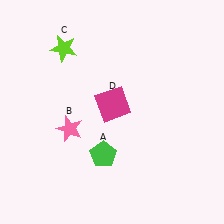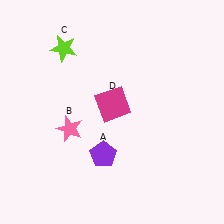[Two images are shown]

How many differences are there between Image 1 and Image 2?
There is 1 difference between the two images.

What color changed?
The pentagon (A) changed from green in Image 1 to purple in Image 2.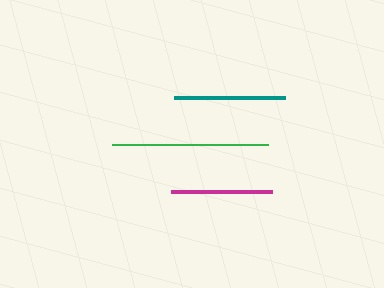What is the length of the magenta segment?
The magenta segment is approximately 101 pixels long.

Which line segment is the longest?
The green line is the longest at approximately 155 pixels.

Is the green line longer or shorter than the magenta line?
The green line is longer than the magenta line.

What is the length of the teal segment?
The teal segment is approximately 111 pixels long.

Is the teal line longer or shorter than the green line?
The green line is longer than the teal line.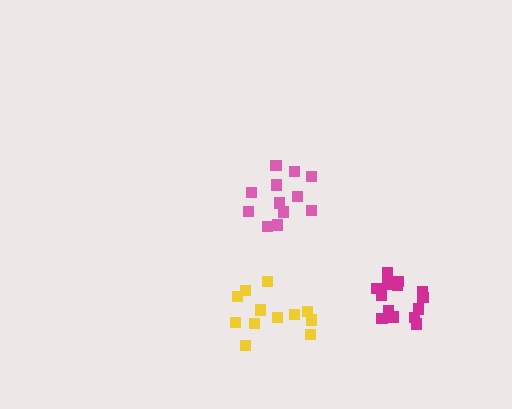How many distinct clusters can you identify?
There are 3 distinct clusters.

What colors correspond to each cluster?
The clusters are colored: magenta, pink, yellow.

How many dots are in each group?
Group 1: 14 dots, Group 2: 12 dots, Group 3: 12 dots (38 total).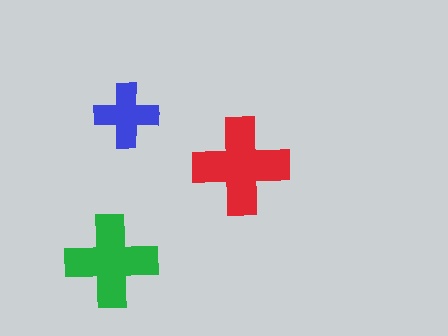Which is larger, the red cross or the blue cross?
The red one.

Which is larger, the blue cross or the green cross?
The green one.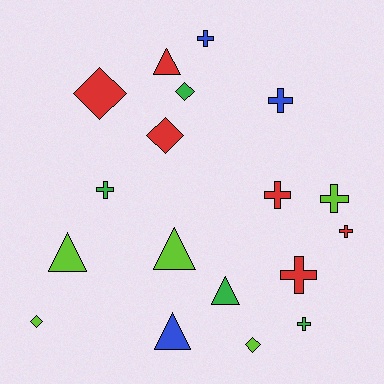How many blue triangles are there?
There is 1 blue triangle.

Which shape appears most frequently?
Cross, with 8 objects.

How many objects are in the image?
There are 18 objects.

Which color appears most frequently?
Red, with 6 objects.